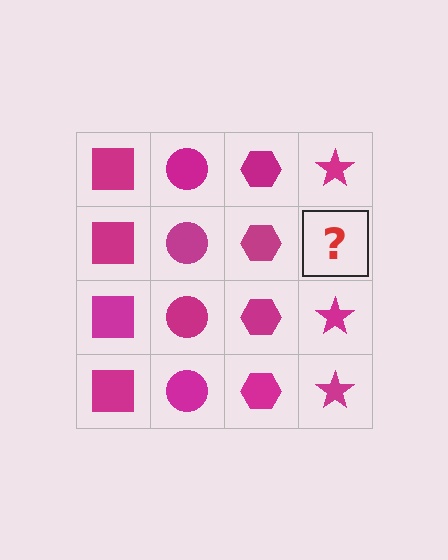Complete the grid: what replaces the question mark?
The question mark should be replaced with a magenta star.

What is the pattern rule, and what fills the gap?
The rule is that each column has a consistent shape. The gap should be filled with a magenta star.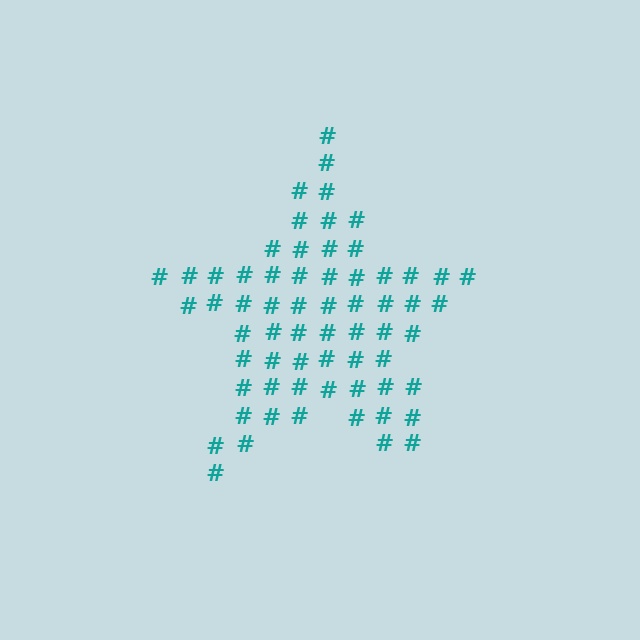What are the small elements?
The small elements are hash symbols.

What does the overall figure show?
The overall figure shows a star.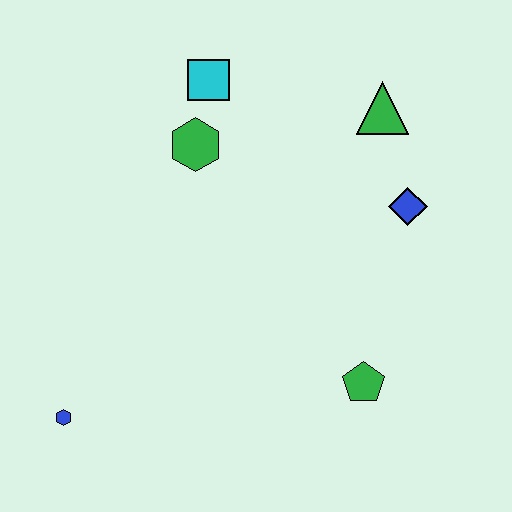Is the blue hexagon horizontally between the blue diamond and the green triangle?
No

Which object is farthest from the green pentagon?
The cyan square is farthest from the green pentagon.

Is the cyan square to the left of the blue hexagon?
No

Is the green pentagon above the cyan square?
No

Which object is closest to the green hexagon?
The cyan square is closest to the green hexagon.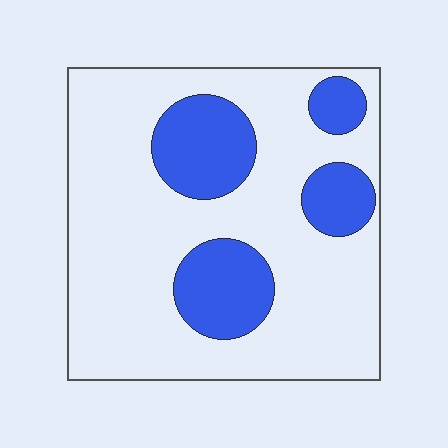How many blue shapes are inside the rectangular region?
4.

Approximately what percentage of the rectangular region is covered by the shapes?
Approximately 25%.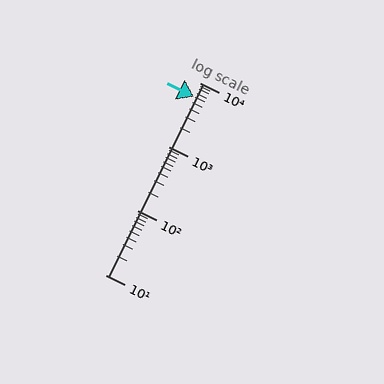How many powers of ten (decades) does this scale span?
The scale spans 3 decades, from 10 to 10000.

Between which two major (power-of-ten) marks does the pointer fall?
The pointer is between 1000 and 10000.